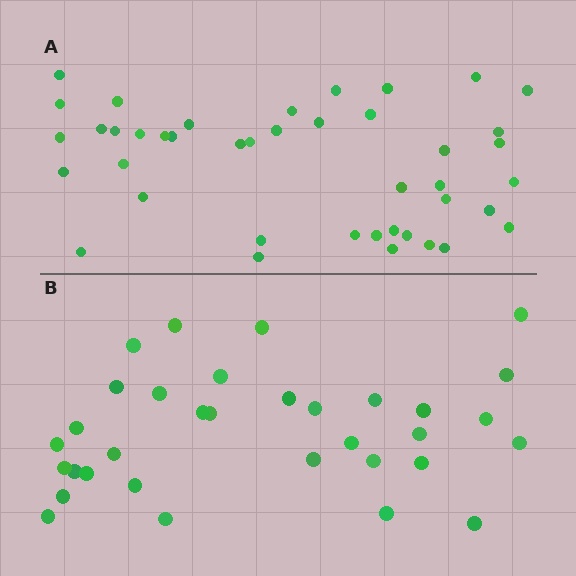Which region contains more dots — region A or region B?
Region A (the top region) has more dots.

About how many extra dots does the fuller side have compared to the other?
Region A has roughly 8 or so more dots than region B.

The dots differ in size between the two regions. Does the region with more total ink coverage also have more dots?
No. Region B has more total ink coverage because its dots are larger, but region A actually contains more individual dots. Total area can be misleading — the number of items is what matters here.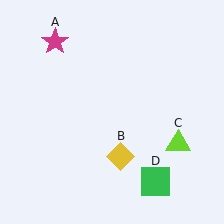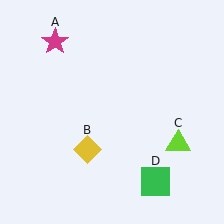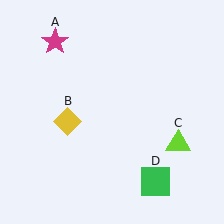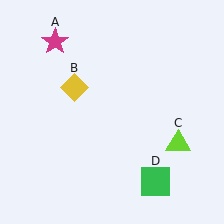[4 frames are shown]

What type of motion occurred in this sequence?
The yellow diamond (object B) rotated clockwise around the center of the scene.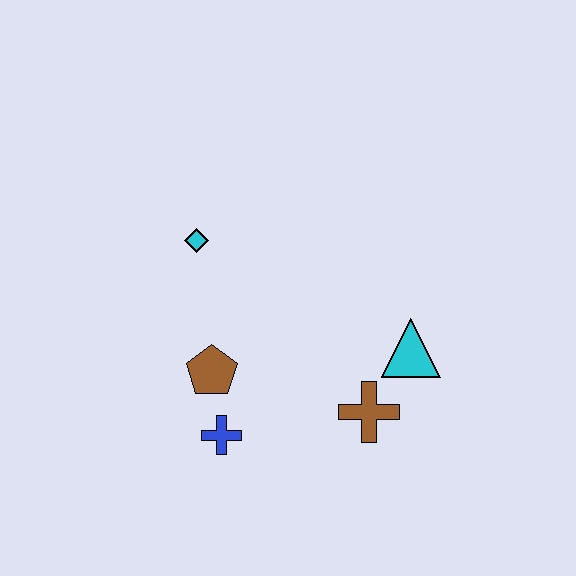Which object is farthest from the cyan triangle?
The cyan diamond is farthest from the cyan triangle.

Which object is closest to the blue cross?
The brown pentagon is closest to the blue cross.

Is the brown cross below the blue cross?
No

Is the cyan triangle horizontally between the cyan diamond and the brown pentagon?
No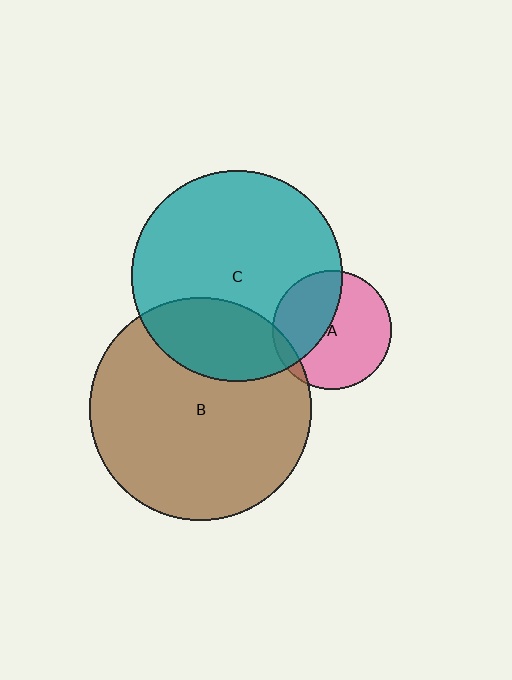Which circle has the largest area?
Circle B (brown).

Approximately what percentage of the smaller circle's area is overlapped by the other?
Approximately 10%.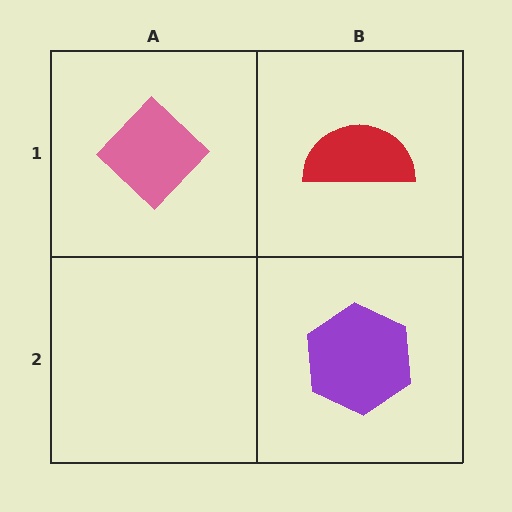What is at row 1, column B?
A red semicircle.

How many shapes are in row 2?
1 shape.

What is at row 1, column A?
A pink diamond.